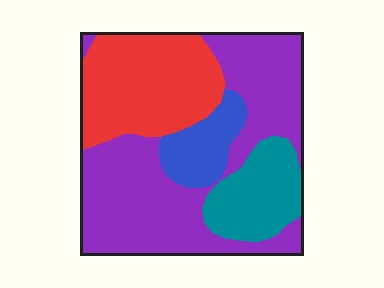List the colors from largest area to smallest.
From largest to smallest: purple, red, teal, blue.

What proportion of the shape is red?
Red takes up about one quarter (1/4) of the shape.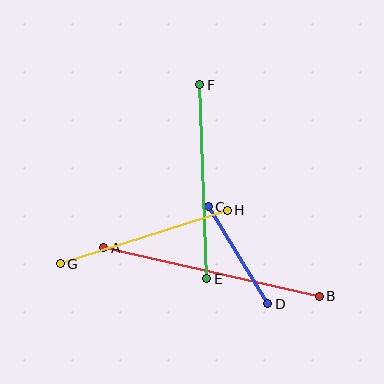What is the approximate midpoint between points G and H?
The midpoint is at approximately (144, 237) pixels.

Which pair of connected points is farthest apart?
Points A and B are farthest apart.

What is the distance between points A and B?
The distance is approximately 221 pixels.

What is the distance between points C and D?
The distance is approximately 114 pixels.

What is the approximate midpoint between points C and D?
The midpoint is at approximately (238, 255) pixels.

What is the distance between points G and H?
The distance is approximately 175 pixels.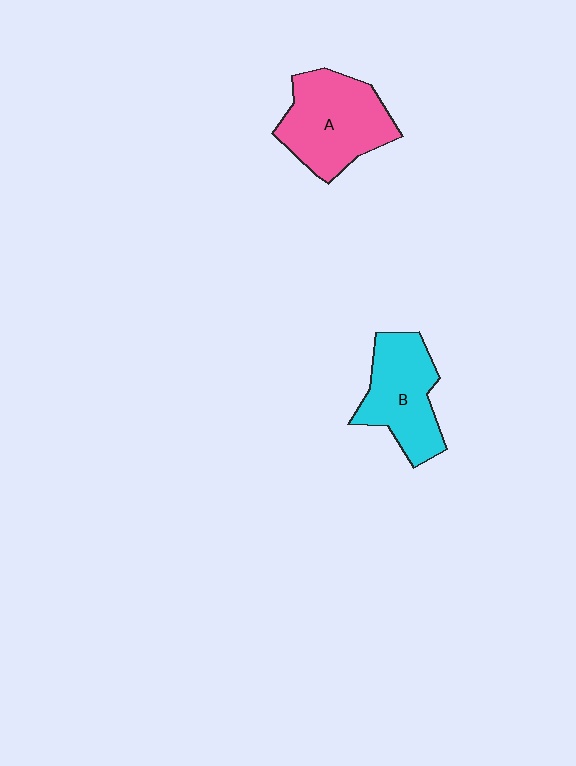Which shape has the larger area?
Shape A (pink).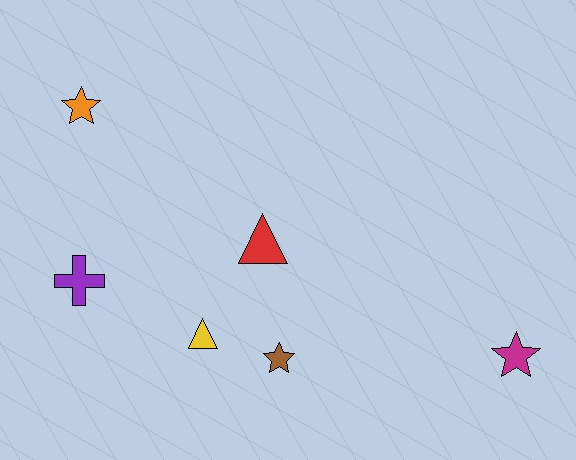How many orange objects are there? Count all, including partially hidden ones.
There is 1 orange object.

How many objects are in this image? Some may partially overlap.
There are 6 objects.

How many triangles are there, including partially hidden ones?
There are 2 triangles.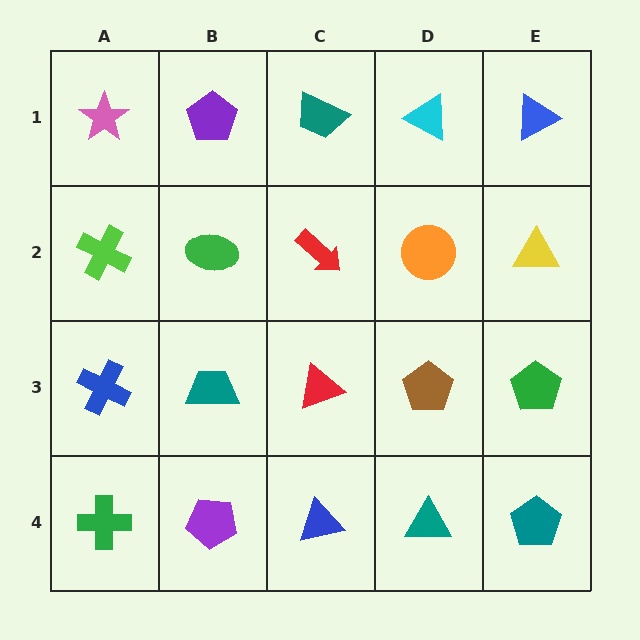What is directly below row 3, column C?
A blue triangle.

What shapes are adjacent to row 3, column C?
A red arrow (row 2, column C), a blue triangle (row 4, column C), a teal trapezoid (row 3, column B), a brown pentagon (row 3, column D).